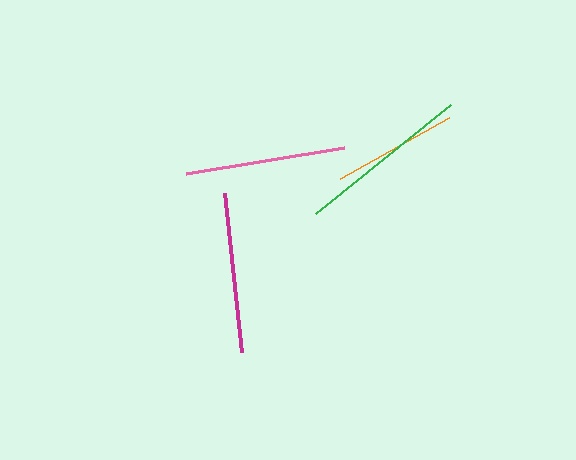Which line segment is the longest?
The green line is the longest at approximately 173 pixels.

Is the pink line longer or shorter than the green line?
The green line is longer than the pink line.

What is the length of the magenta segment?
The magenta segment is approximately 161 pixels long.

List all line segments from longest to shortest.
From longest to shortest: green, magenta, pink, orange.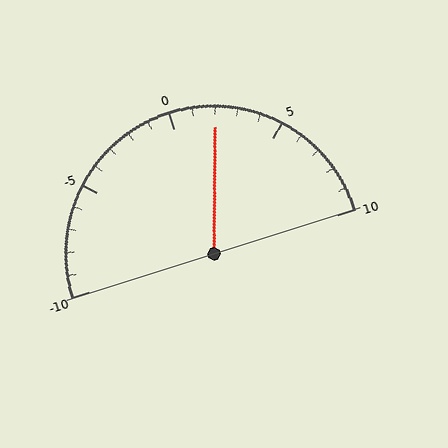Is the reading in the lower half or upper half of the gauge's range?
The reading is in the upper half of the range (-10 to 10).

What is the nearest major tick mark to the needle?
The nearest major tick mark is 0.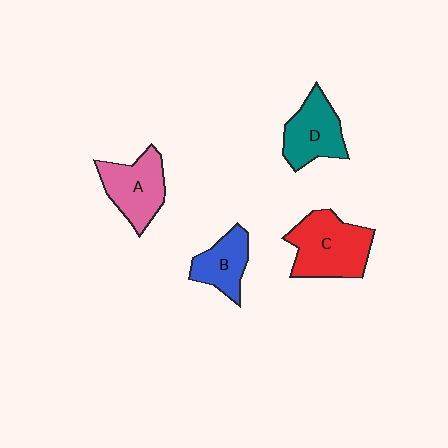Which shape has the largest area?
Shape C (red).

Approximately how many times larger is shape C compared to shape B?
Approximately 1.7 times.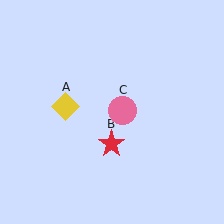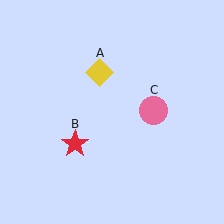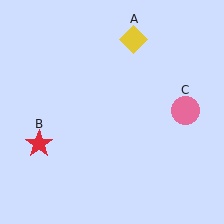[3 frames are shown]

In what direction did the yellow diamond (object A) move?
The yellow diamond (object A) moved up and to the right.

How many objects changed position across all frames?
3 objects changed position: yellow diamond (object A), red star (object B), pink circle (object C).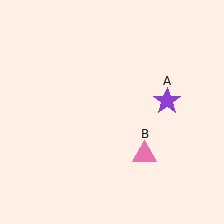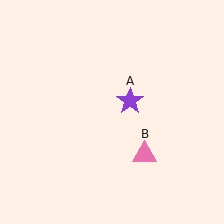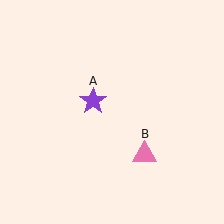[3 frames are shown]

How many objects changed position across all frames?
1 object changed position: purple star (object A).